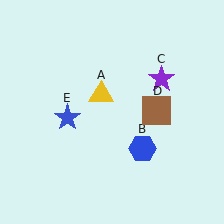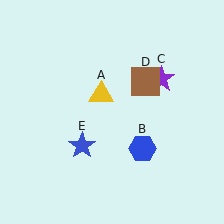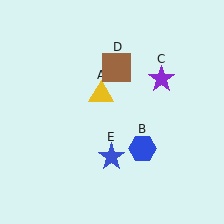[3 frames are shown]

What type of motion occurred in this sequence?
The brown square (object D), blue star (object E) rotated counterclockwise around the center of the scene.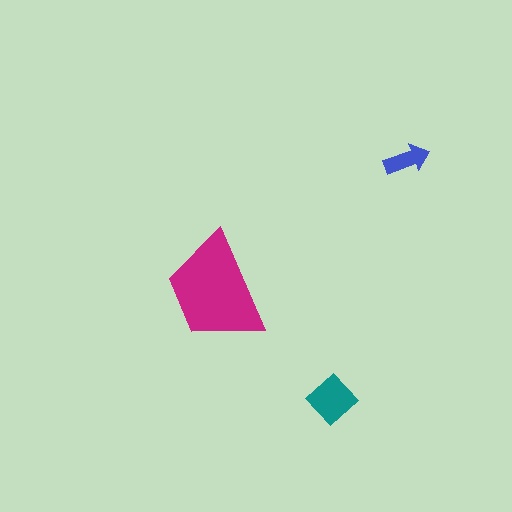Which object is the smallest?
The blue arrow.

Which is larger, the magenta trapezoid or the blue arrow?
The magenta trapezoid.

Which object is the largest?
The magenta trapezoid.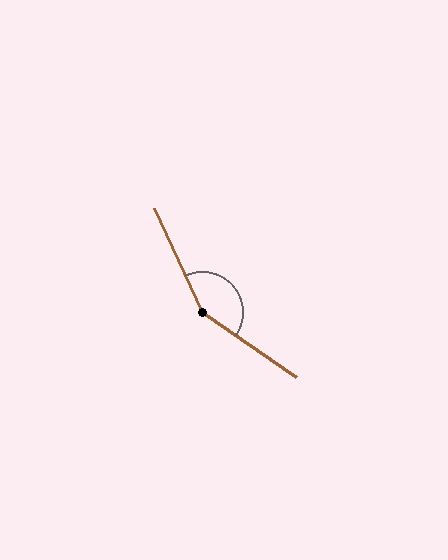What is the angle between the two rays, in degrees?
Approximately 149 degrees.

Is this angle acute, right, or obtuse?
It is obtuse.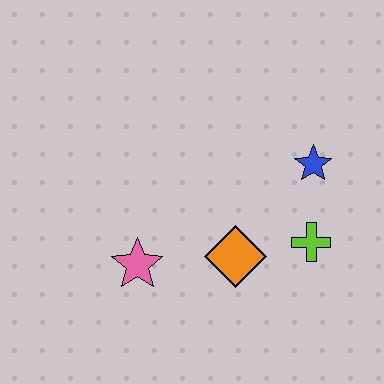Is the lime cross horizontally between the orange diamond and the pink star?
No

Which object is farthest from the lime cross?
The pink star is farthest from the lime cross.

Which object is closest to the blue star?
The lime cross is closest to the blue star.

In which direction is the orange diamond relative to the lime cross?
The orange diamond is to the left of the lime cross.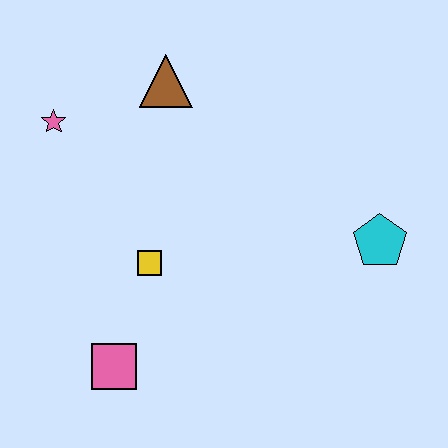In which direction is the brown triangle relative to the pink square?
The brown triangle is above the pink square.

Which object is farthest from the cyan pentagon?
The pink star is farthest from the cyan pentagon.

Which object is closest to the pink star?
The brown triangle is closest to the pink star.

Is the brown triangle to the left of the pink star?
No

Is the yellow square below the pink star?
Yes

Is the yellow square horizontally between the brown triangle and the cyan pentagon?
No